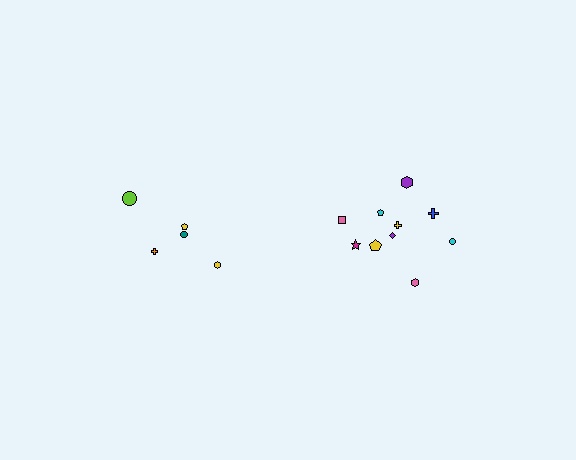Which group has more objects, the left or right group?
The right group.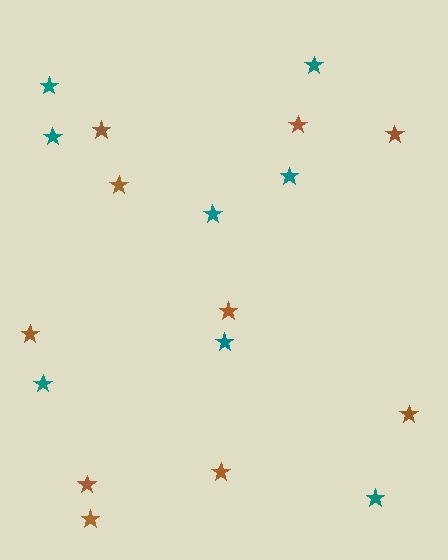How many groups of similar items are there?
There are 2 groups: one group of teal stars (8) and one group of brown stars (10).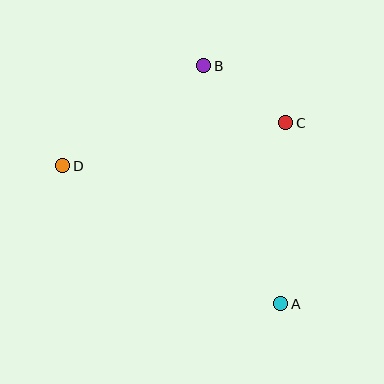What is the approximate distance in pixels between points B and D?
The distance between B and D is approximately 173 pixels.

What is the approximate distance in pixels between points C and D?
The distance between C and D is approximately 227 pixels.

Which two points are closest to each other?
Points B and C are closest to each other.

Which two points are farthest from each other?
Points A and D are farthest from each other.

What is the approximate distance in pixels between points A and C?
The distance between A and C is approximately 181 pixels.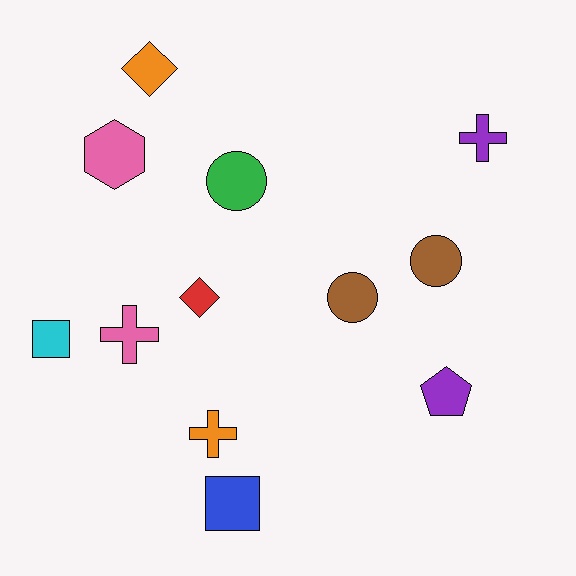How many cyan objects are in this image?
There is 1 cyan object.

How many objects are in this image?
There are 12 objects.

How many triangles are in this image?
There are no triangles.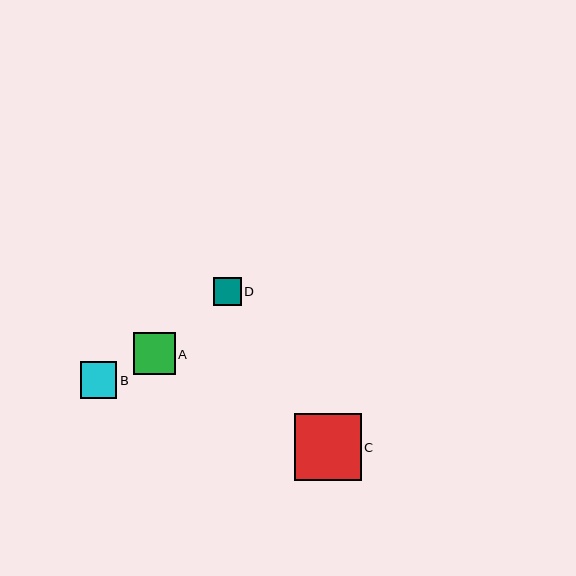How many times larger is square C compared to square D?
Square C is approximately 2.4 times the size of square D.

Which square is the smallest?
Square D is the smallest with a size of approximately 28 pixels.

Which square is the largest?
Square C is the largest with a size of approximately 66 pixels.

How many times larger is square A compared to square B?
Square A is approximately 1.2 times the size of square B.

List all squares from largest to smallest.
From largest to smallest: C, A, B, D.